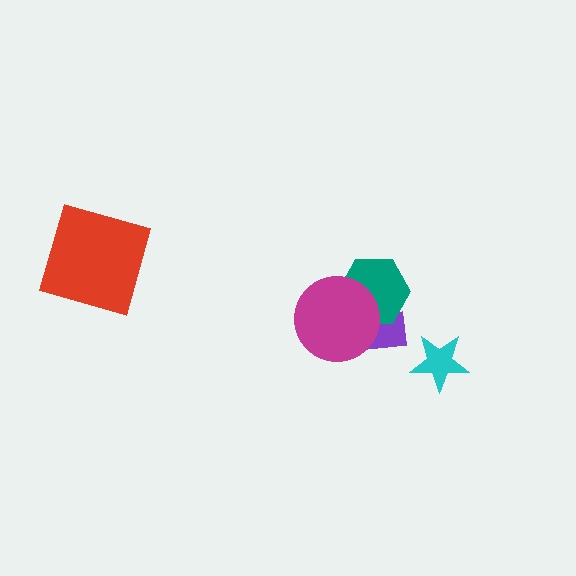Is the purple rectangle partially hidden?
Yes, it is partially covered by another shape.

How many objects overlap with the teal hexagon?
2 objects overlap with the teal hexagon.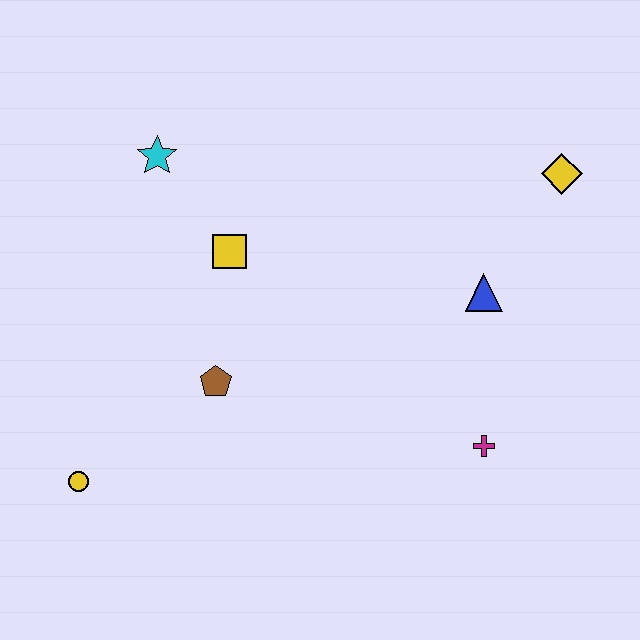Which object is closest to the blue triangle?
The yellow diamond is closest to the blue triangle.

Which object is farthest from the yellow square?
The yellow diamond is farthest from the yellow square.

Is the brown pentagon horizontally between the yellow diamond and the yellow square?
No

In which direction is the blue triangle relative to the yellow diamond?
The blue triangle is below the yellow diamond.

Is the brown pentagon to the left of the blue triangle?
Yes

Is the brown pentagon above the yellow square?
No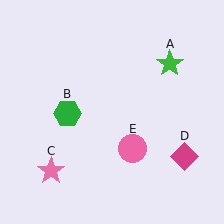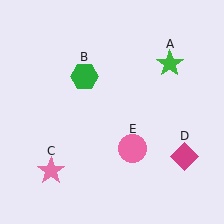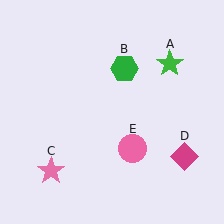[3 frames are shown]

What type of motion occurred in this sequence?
The green hexagon (object B) rotated clockwise around the center of the scene.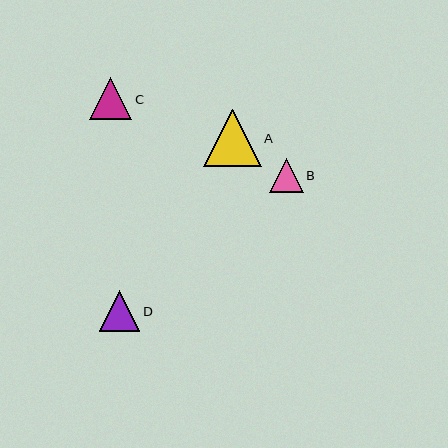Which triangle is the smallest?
Triangle B is the smallest with a size of approximately 34 pixels.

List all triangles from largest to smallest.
From largest to smallest: A, C, D, B.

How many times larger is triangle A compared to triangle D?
Triangle A is approximately 1.4 times the size of triangle D.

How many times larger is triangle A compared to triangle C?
Triangle A is approximately 1.4 times the size of triangle C.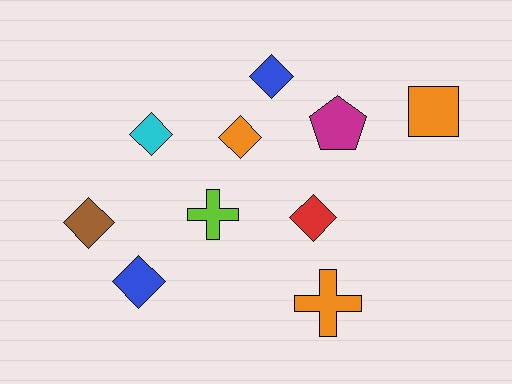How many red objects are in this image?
There is 1 red object.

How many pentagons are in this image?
There is 1 pentagon.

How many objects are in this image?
There are 10 objects.